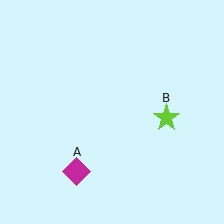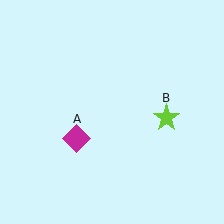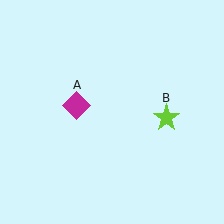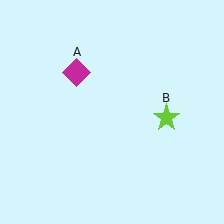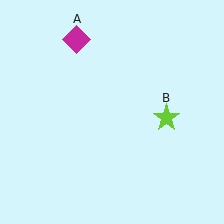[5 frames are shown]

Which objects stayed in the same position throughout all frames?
Lime star (object B) remained stationary.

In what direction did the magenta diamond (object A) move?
The magenta diamond (object A) moved up.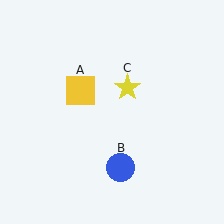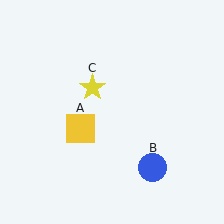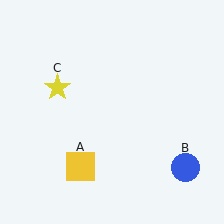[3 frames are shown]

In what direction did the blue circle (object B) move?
The blue circle (object B) moved right.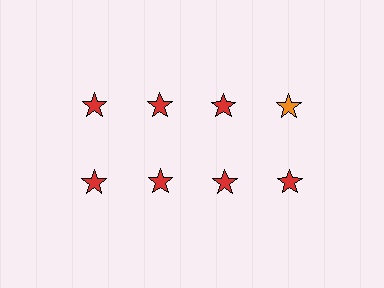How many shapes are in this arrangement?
There are 8 shapes arranged in a grid pattern.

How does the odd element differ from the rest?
It has a different color: orange instead of red.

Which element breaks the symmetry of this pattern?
The orange star in the top row, second from right column breaks the symmetry. All other shapes are red stars.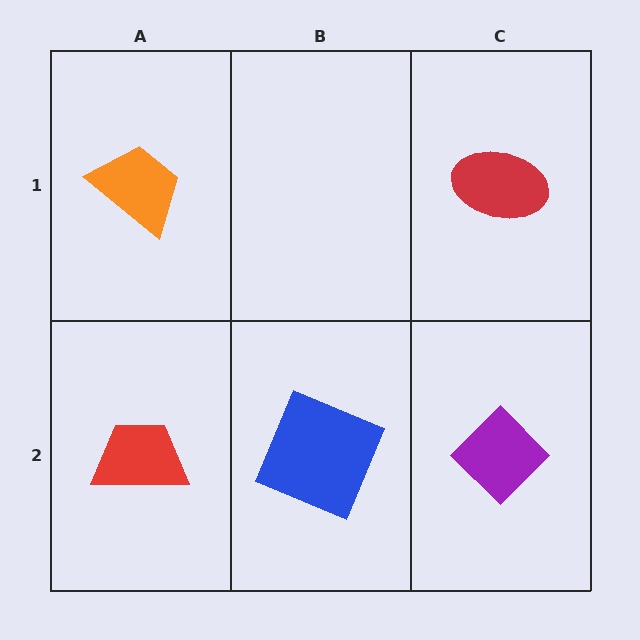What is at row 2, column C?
A purple diamond.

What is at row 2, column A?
A red trapezoid.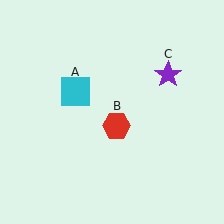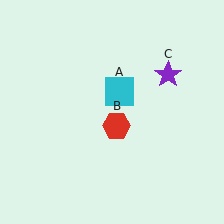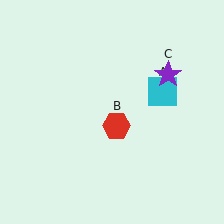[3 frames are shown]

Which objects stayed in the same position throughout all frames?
Red hexagon (object B) and purple star (object C) remained stationary.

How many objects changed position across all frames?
1 object changed position: cyan square (object A).